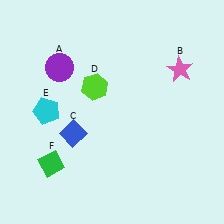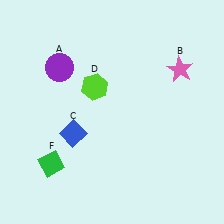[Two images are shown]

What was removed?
The cyan pentagon (E) was removed in Image 2.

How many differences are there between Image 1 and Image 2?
There is 1 difference between the two images.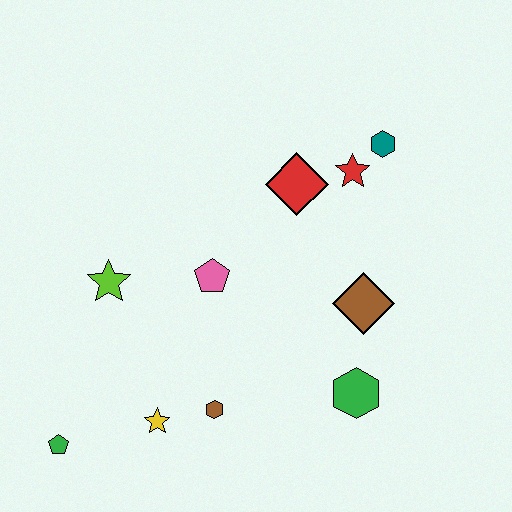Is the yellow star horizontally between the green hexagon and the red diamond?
No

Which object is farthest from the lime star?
The teal hexagon is farthest from the lime star.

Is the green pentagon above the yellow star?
No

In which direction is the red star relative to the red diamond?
The red star is to the right of the red diamond.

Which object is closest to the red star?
The teal hexagon is closest to the red star.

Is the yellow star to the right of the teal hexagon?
No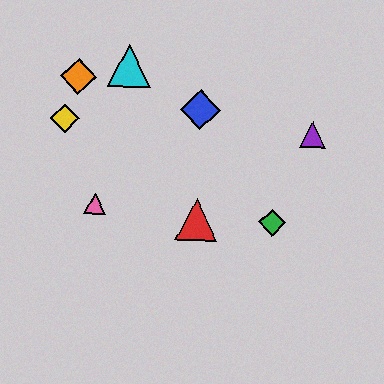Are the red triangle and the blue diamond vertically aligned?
Yes, both are at x≈197.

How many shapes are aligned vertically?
2 shapes (the red triangle, the blue diamond) are aligned vertically.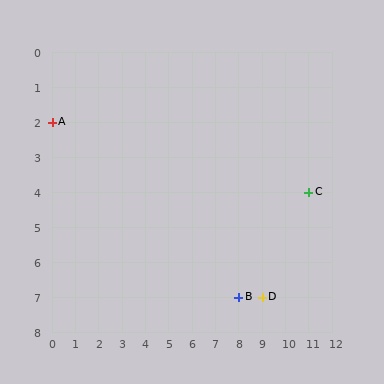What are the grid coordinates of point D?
Point D is at grid coordinates (9, 7).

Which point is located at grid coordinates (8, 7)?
Point B is at (8, 7).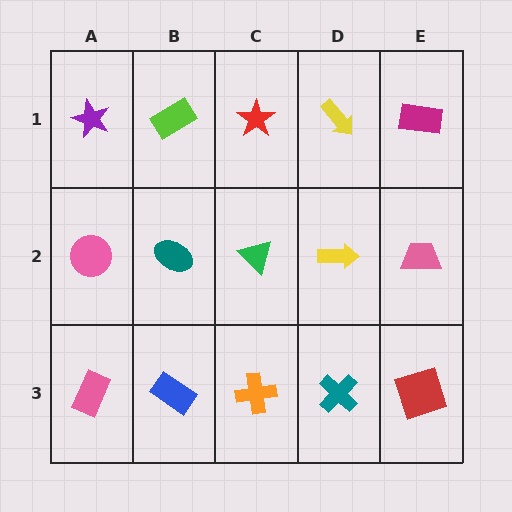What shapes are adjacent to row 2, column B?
A lime rectangle (row 1, column B), a blue rectangle (row 3, column B), a pink circle (row 2, column A), a green triangle (row 2, column C).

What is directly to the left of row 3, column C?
A blue rectangle.